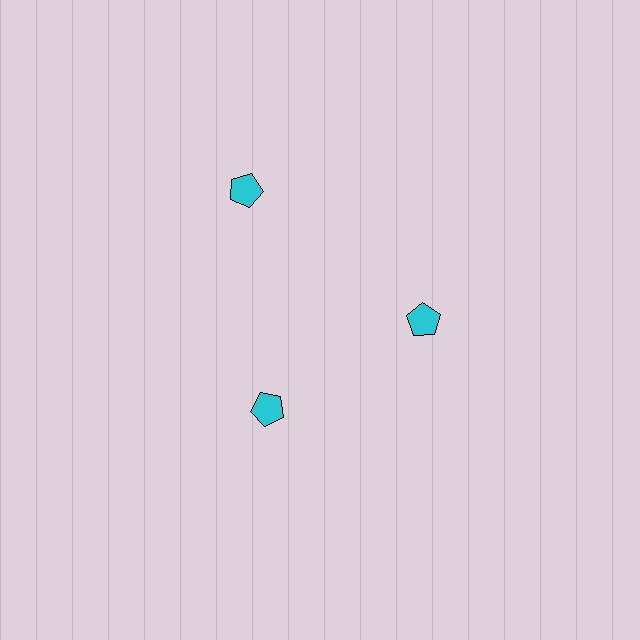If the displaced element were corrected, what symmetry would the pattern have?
It would have 3-fold rotational symmetry — the pattern would map onto itself every 120 degrees.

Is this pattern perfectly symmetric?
No. The 3 cyan pentagons are arranged in a ring, but one element near the 11 o'clock position is pushed outward from the center, breaking the 3-fold rotational symmetry.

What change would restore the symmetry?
The symmetry would be restored by moving it inward, back onto the ring so that all 3 pentagons sit at equal angles and equal distance from the center.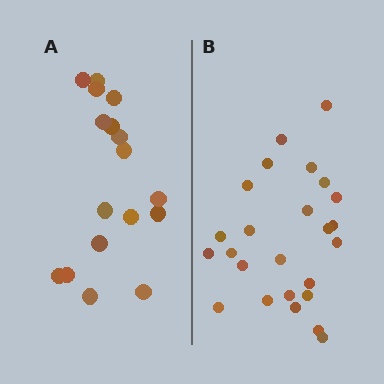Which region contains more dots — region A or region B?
Region B (the right region) has more dots.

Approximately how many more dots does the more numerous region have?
Region B has roughly 8 or so more dots than region A.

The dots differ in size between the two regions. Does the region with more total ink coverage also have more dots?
No. Region A has more total ink coverage because its dots are larger, but region B actually contains more individual dots. Total area can be misleading — the number of items is what matters here.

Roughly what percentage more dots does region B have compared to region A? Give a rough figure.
About 45% more.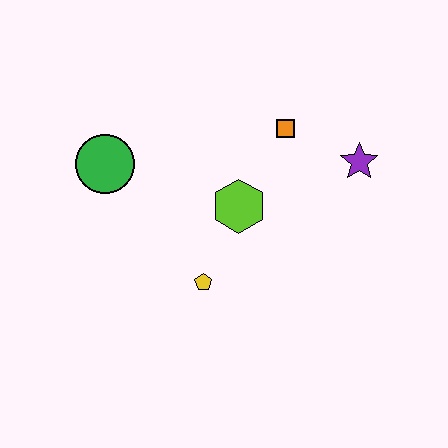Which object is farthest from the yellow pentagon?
The purple star is farthest from the yellow pentagon.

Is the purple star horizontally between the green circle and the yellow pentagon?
No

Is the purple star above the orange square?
No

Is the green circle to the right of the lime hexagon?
No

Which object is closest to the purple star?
The orange square is closest to the purple star.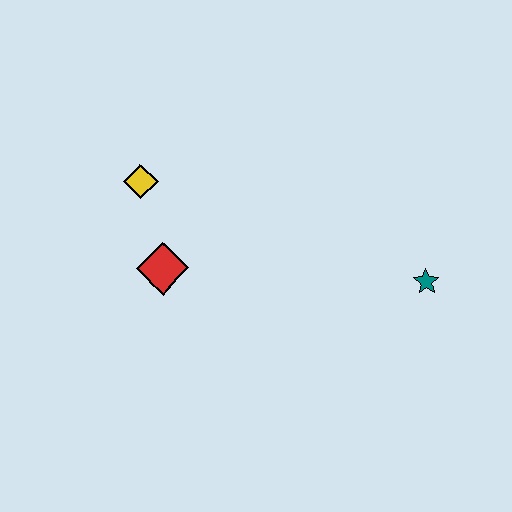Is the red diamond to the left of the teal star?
Yes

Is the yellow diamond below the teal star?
No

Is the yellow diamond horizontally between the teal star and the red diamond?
No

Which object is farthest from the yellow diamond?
The teal star is farthest from the yellow diamond.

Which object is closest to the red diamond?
The yellow diamond is closest to the red diamond.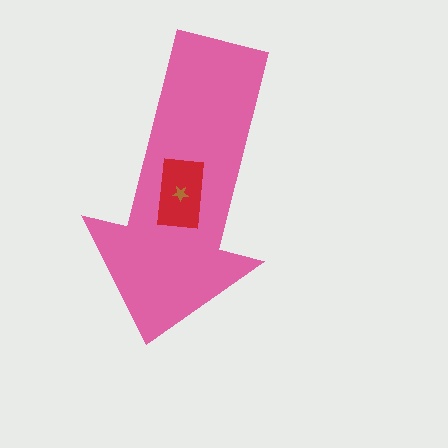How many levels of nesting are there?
3.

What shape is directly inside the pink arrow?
The red rectangle.